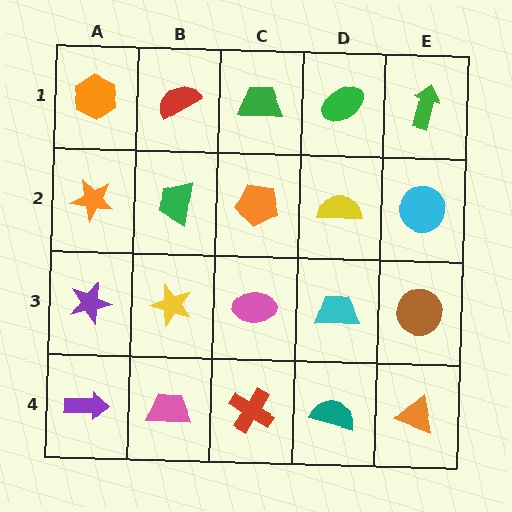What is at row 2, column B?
A green trapezoid.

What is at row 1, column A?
An orange hexagon.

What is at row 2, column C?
An orange pentagon.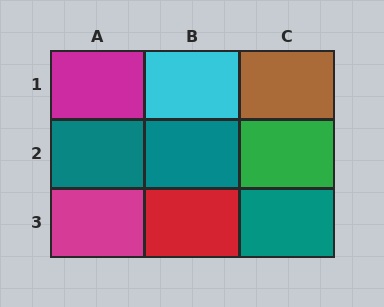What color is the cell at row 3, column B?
Red.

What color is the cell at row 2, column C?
Green.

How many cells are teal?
3 cells are teal.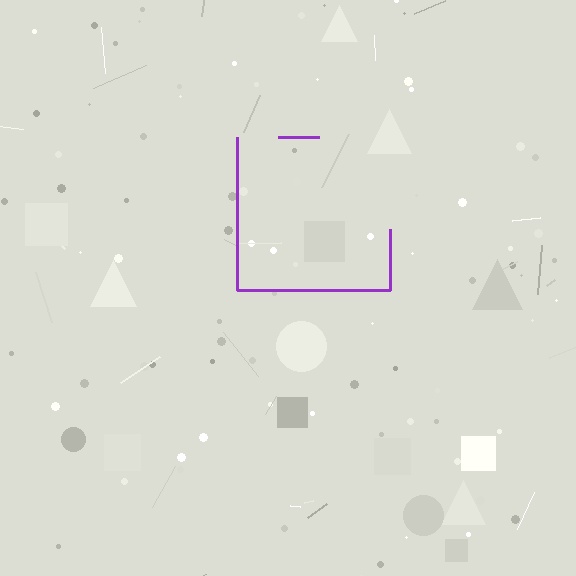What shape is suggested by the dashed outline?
The dashed outline suggests a square.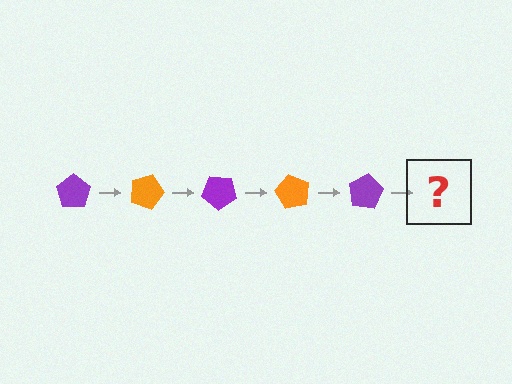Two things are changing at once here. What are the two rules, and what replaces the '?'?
The two rules are that it rotates 20 degrees each step and the color cycles through purple and orange. The '?' should be an orange pentagon, rotated 100 degrees from the start.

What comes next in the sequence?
The next element should be an orange pentagon, rotated 100 degrees from the start.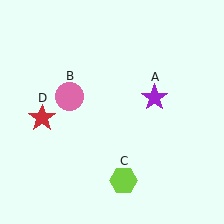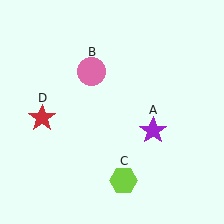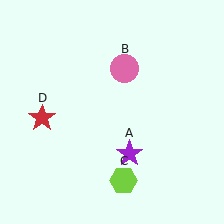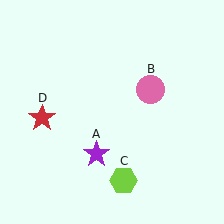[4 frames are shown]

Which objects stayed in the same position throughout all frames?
Lime hexagon (object C) and red star (object D) remained stationary.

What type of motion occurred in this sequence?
The purple star (object A), pink circle (object B) rotated clockwise around the center of the scene.